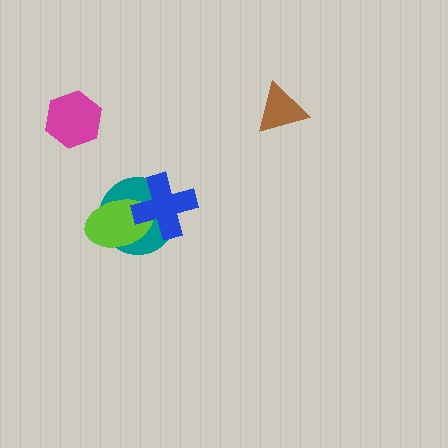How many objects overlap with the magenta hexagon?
0 objects overlap with the magenta hexagon.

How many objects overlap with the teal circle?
2 objects overlap with the teal circle.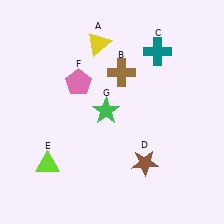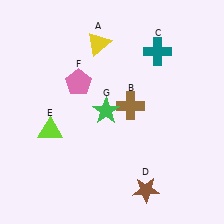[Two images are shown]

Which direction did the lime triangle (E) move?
The lime triangle (E) moved up.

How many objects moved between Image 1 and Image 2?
3 objects moved between the two images.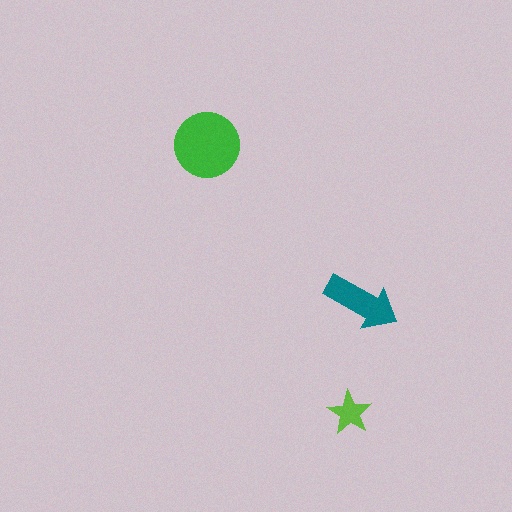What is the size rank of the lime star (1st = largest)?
3rd.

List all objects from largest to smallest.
The green circle, the teal arrow, the lime star.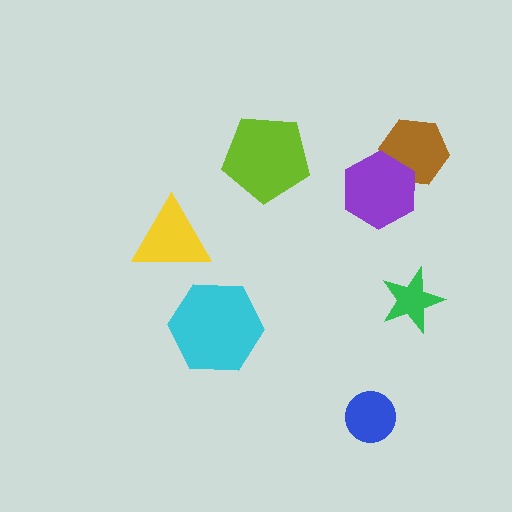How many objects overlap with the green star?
0 objects overlap with the green star.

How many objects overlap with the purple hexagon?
1 object overlaps with the purple hexagon.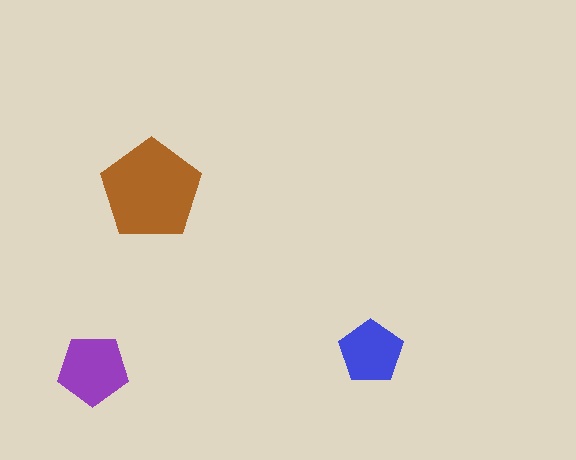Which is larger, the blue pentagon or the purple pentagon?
The purple one.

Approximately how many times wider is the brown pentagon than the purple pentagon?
About 1.5 times wider.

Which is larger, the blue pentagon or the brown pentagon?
The brown one.